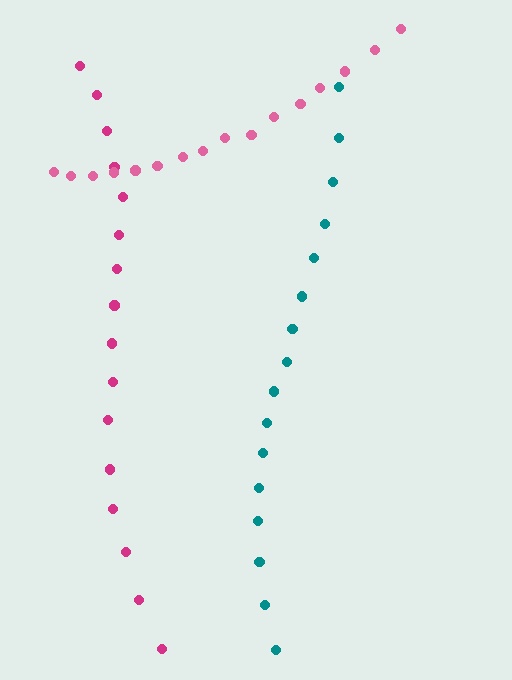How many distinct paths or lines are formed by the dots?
There are 3 distinct paths.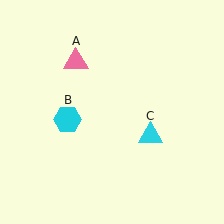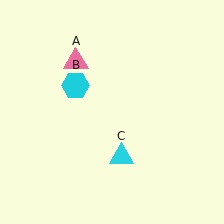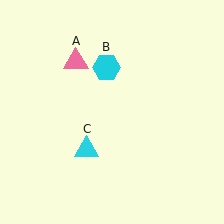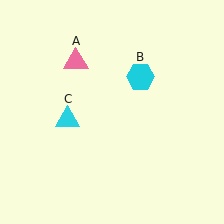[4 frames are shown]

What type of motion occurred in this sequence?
The cyan hexagon (object B), cyan triangle (object C) rotated clockwise around the center of the scene.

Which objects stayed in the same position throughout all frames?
Pink triangle (object A) remained stationary.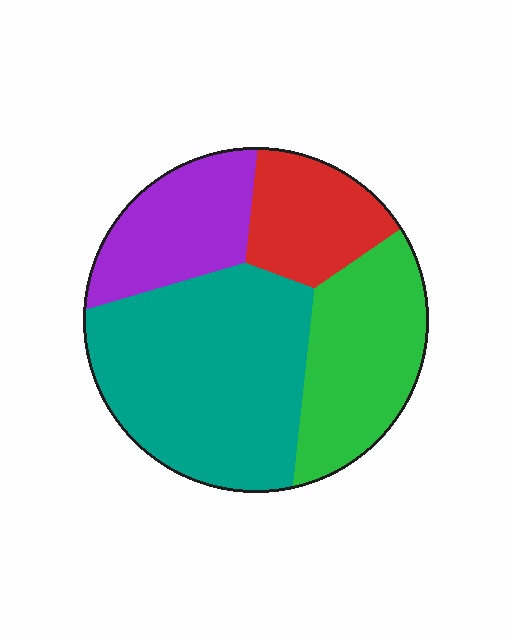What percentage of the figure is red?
Red covers about 15% of the figure.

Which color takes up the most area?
Teal, at roughly 40%.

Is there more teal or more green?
Teal.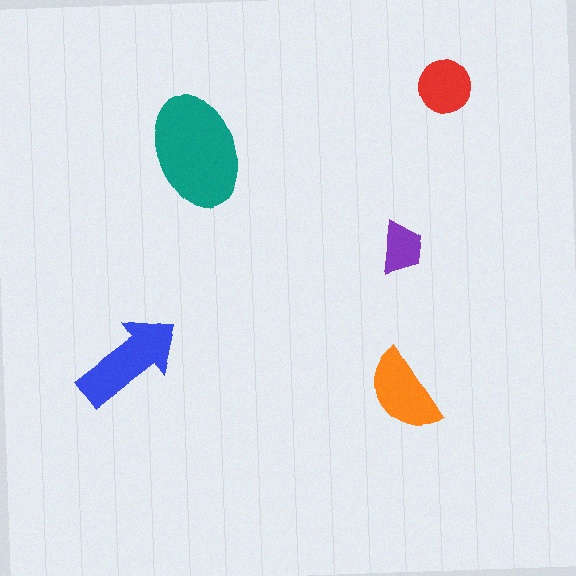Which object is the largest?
The teal ellipse.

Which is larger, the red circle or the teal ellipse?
The teal ellipse.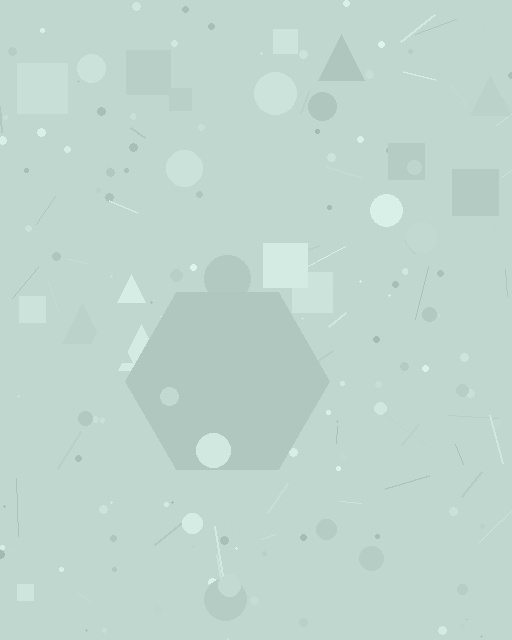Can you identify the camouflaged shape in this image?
The camouflaged shape is a hexagon.